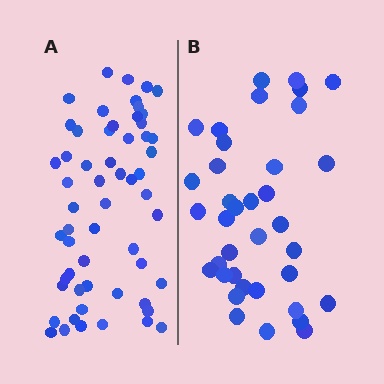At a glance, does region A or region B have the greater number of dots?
Region A (the left region) has more dots.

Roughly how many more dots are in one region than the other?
Region A has approximately 20 more dots than region B.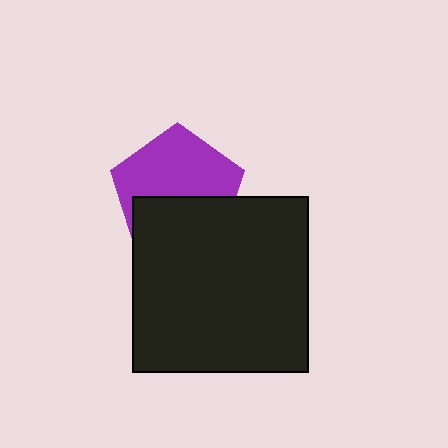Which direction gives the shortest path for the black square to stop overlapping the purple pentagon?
Moving down gives the shortest separation.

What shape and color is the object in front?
The object in front is a black square.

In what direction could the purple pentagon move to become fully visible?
The purple pentagon could move up. That would shift it out from behind the black square entirely.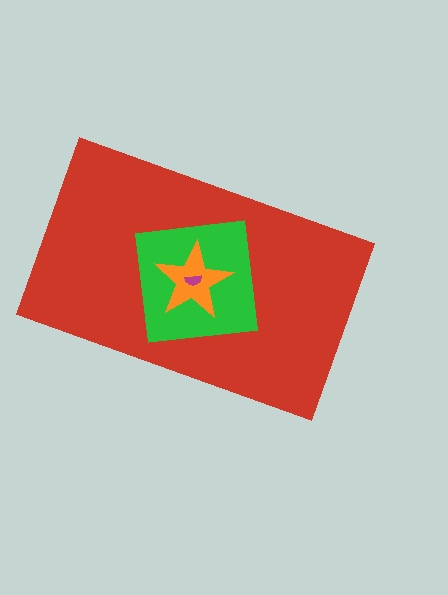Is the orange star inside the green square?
Yes.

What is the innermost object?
The magenta semicircle.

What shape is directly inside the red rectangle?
The green square.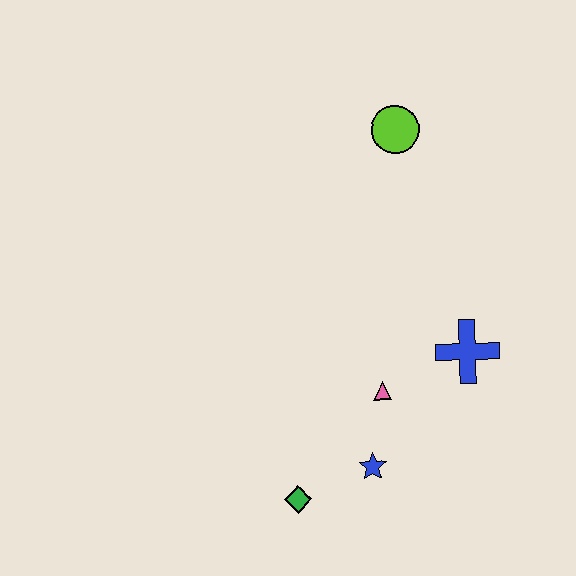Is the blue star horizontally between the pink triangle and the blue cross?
No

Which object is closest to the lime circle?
The blue cross is closest to the lime circle.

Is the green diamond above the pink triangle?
No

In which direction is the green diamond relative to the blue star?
The green diamond is to the left of the blue star.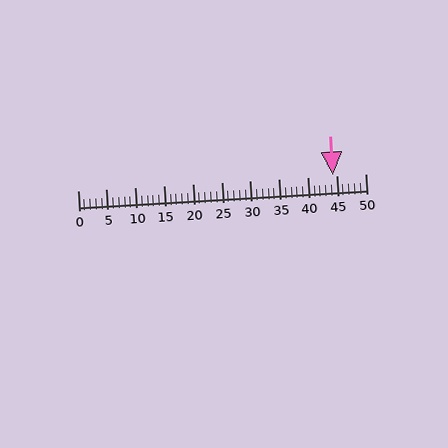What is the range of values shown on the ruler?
The ruler shows values from 0 to 50.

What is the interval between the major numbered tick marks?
The major tick marks are spaced 5 units apart.